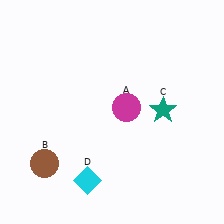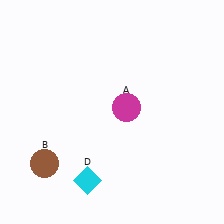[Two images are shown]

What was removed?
The teal star (C) was removed in Image 2.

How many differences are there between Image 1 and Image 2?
There is 1 difference between the two images.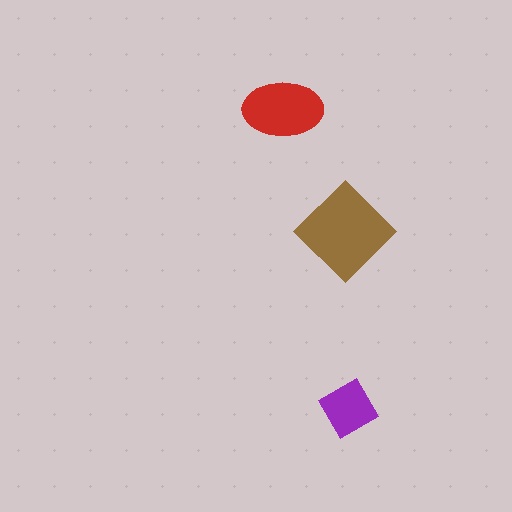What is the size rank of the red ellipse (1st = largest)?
2nd.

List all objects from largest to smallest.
The brown diamond, the red ellipse, the purple diamond.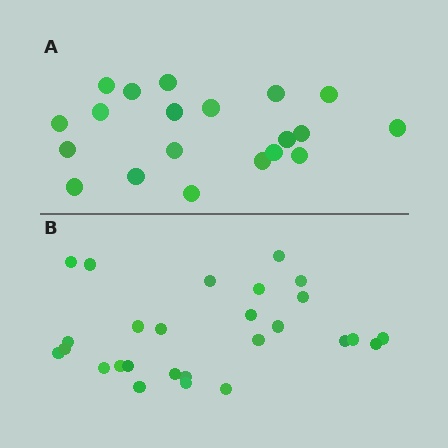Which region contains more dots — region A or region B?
Region B (the bottom region) has more dots.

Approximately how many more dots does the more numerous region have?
Region B has roughly 8 or so more dots than region A.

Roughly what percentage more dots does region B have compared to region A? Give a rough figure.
About 35% more.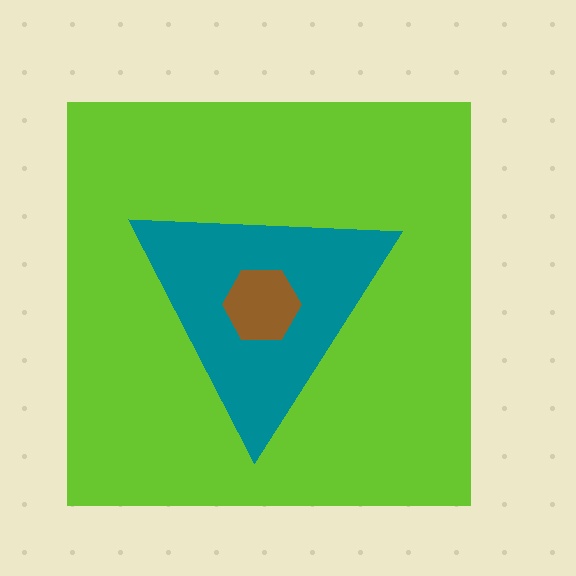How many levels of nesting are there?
3.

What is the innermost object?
The brown hexagon.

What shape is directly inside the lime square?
The teal triangle.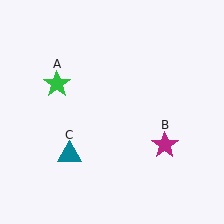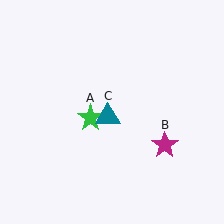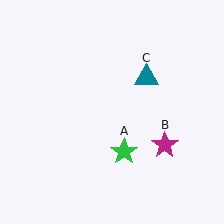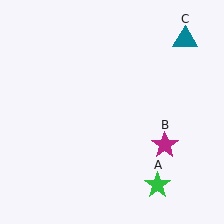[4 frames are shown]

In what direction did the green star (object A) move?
The green star (object A) moved down and to the right.